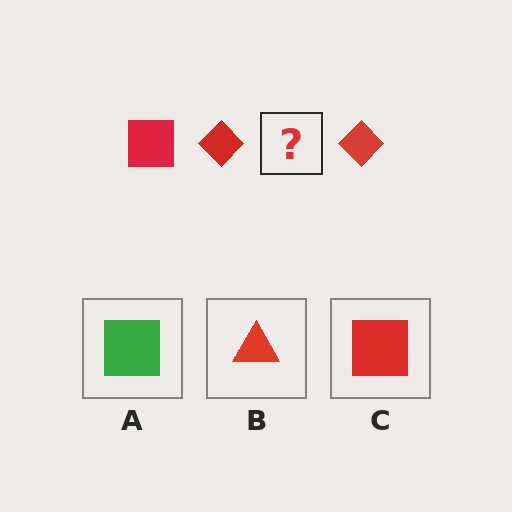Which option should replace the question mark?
Option C.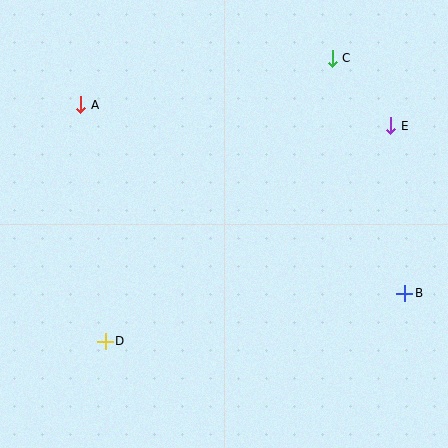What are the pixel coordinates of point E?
Point E is at (391, 126).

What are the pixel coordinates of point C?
Point C is at (332, 58).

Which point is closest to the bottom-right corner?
Point B is closest to the bottom-right corner.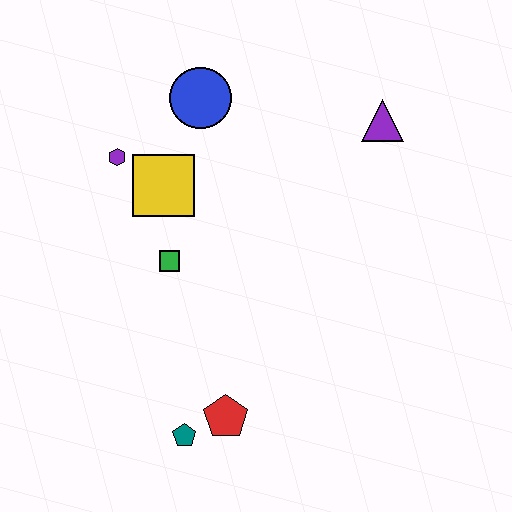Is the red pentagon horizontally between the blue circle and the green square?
No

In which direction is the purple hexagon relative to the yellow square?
The purple hexagon is to the left of the yellow square.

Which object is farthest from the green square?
The purple triangle is farthest from the green square.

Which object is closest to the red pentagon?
The teal pentagon is closest to the red pentagon.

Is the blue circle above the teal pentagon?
Yes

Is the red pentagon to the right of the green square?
Yes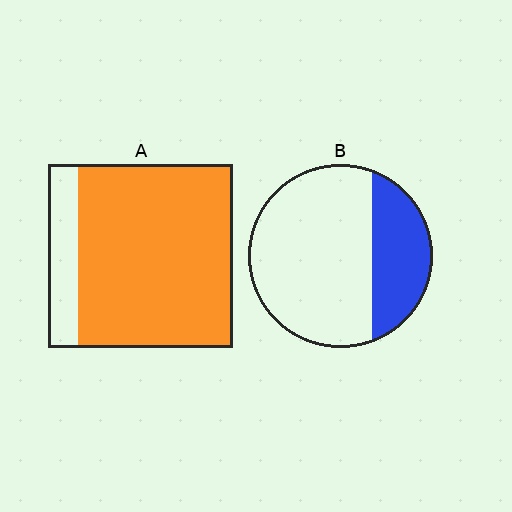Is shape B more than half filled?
No.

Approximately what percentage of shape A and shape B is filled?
A is approximately 85% and B is approximately 30%.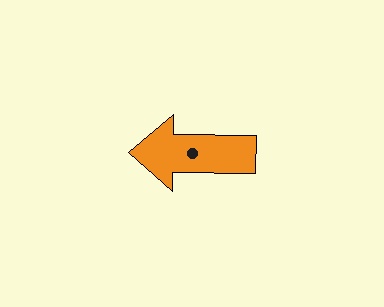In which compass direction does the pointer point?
West.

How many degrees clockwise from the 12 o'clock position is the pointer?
Approximately 271 degrees.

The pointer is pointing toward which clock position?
Roughly 9 o'clock.